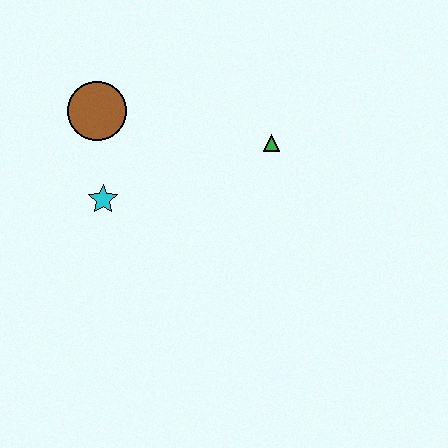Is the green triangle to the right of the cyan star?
Yes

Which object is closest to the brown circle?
The cyan star is closest to the brown circle.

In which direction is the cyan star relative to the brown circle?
The cyan star is below the brown circle.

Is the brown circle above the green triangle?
Yes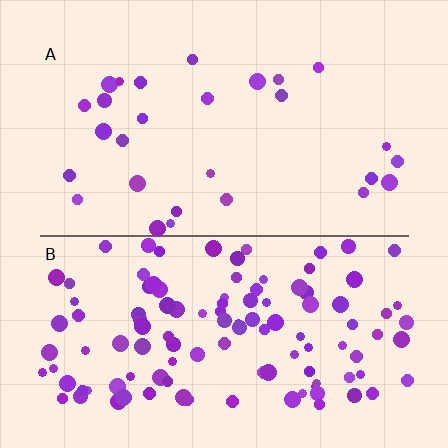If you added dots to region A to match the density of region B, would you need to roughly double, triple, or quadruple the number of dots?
Approximately quadruple.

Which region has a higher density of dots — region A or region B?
B (the bottom).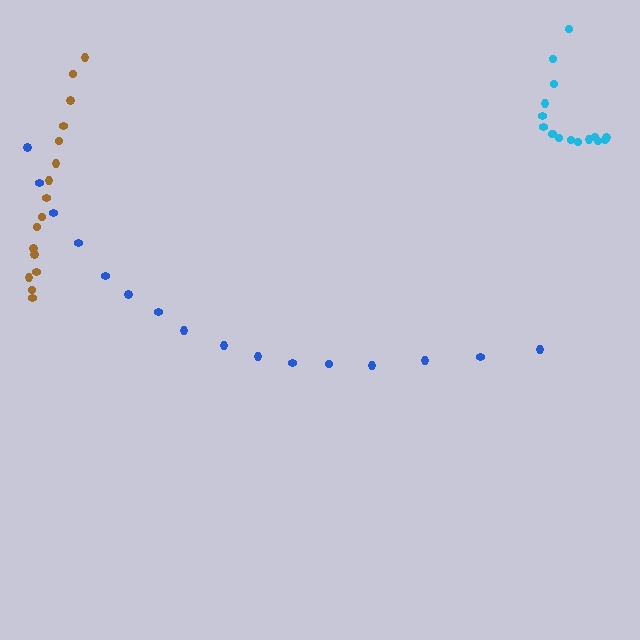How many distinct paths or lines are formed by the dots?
There are 3 distinct paths.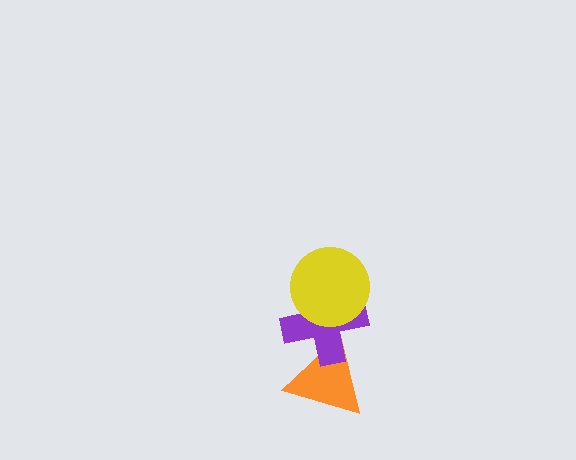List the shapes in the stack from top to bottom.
From top to bottom: the yellow circle, the purple cross, the orange triangle.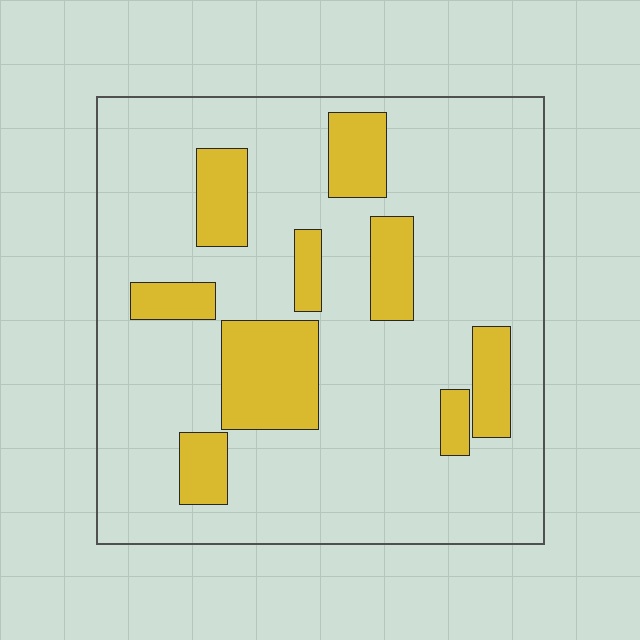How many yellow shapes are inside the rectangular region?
9.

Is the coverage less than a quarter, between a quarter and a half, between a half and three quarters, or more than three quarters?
Less than a quarter.